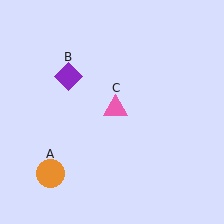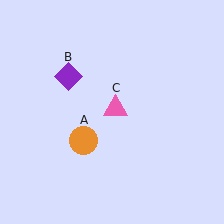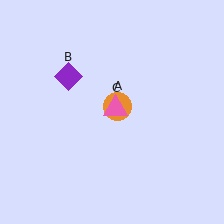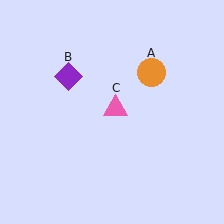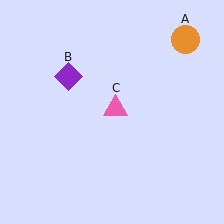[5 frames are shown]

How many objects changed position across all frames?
1 object changed position: orange circle (object A).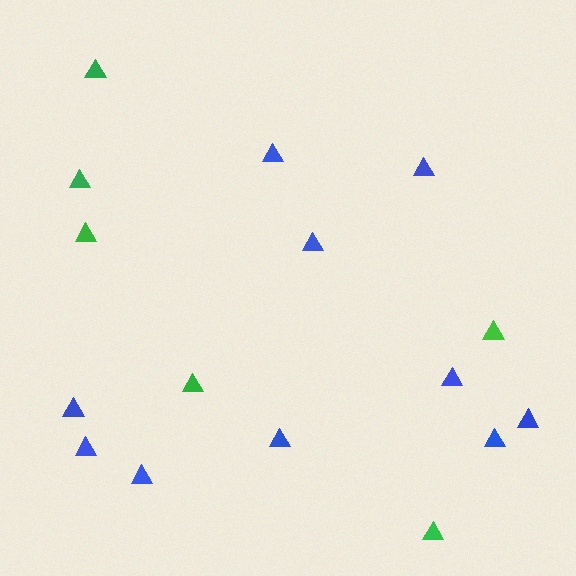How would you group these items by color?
There are 2 groups: one group of green triangles (6) and one group of blue triangles (10).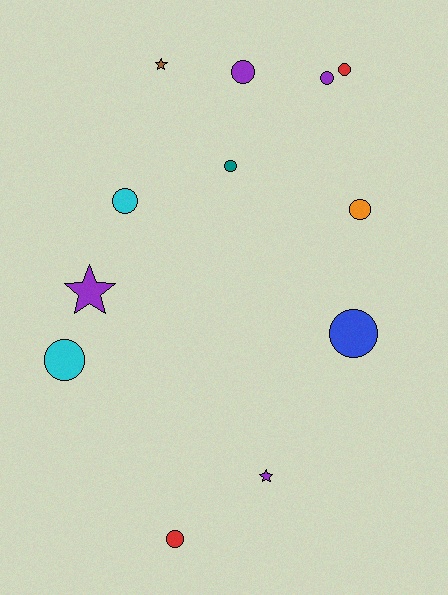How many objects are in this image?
There are 12 objects.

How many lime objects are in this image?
There are no lime objects.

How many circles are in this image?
There are 9 circles.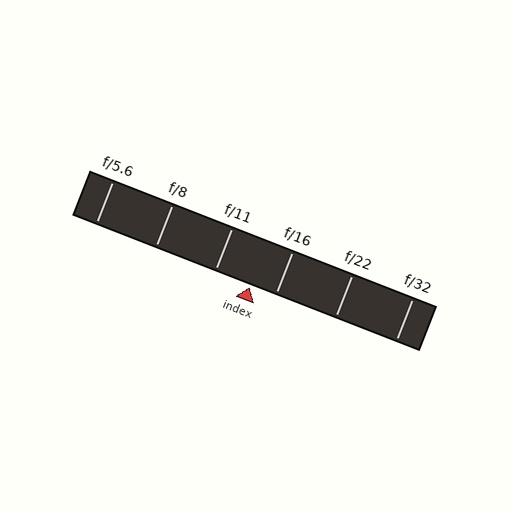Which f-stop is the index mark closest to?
The index mark is closest to f/16.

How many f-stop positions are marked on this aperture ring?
There are 6 f-stop positions marked.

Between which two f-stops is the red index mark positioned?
The index mark is between f/11 and f/16.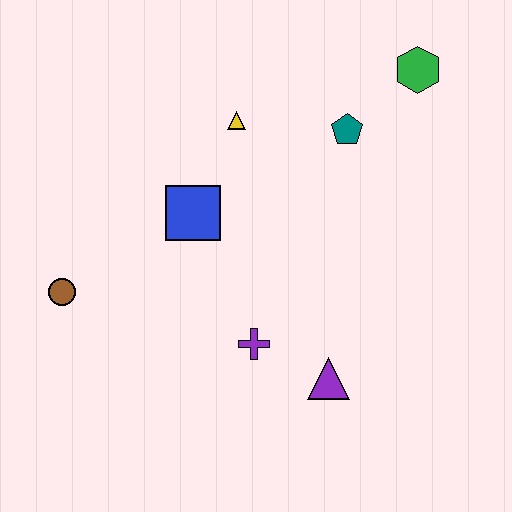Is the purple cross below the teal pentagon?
Yes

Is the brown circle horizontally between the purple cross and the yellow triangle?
No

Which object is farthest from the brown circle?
The green hexagon is farthest from the brown circle.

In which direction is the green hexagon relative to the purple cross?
The green hexagon is above the purple cross.